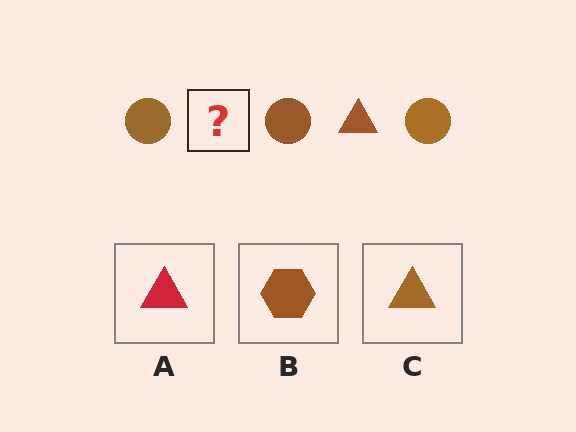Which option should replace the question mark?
Option C.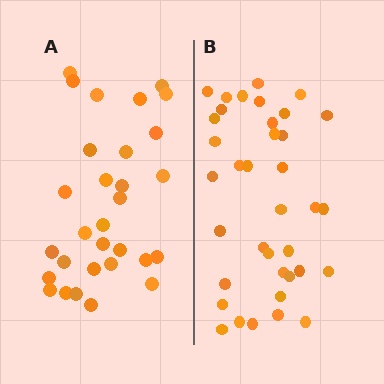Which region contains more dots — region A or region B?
Region B (the right region) has more dots.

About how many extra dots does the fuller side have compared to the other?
Region B has roughly 8 or so more dots than region A.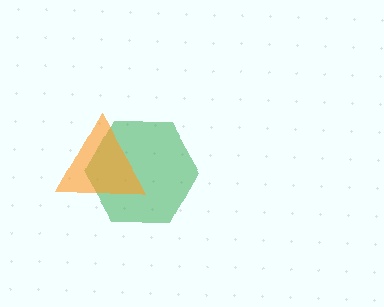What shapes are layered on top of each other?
The layered shapes are: a green hexagon, an orange triangle.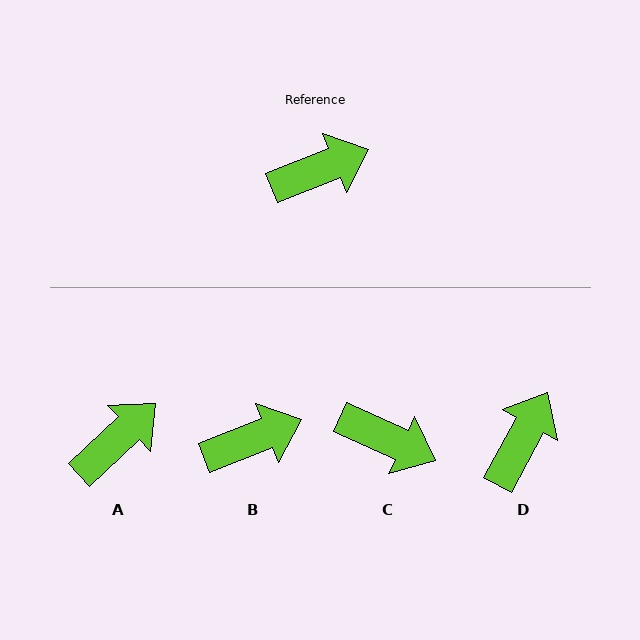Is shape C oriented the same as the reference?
No, it is off by about 46 degrees.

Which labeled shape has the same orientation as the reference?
B.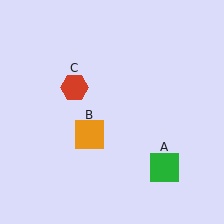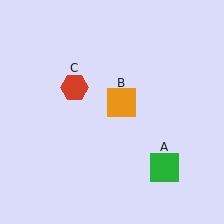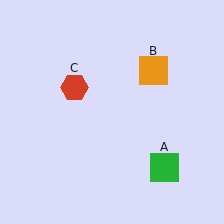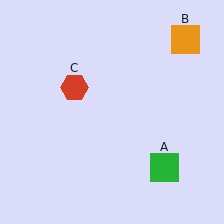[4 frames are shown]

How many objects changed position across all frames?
1 object changed position: orange square (object B).